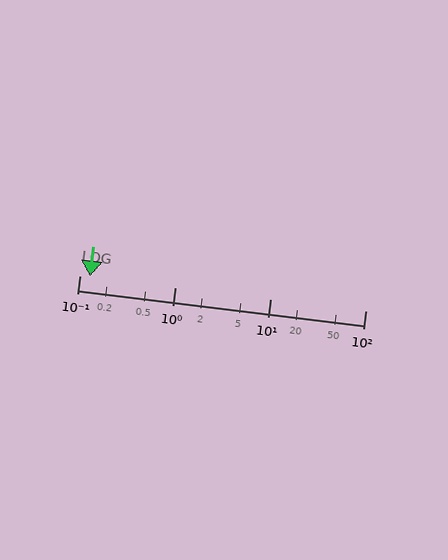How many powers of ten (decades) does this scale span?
The scale spans 3 decades, from 0.1 to 100.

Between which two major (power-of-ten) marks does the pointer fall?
The pointer is between 0.1 and 1.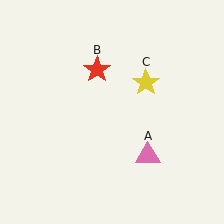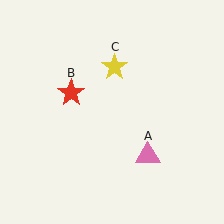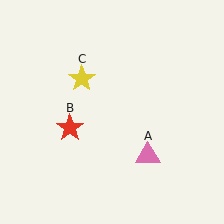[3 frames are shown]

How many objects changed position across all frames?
2 objects changed position: red star (object B), yellow star (object C).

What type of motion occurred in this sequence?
The red star (object B), yellow star (object C) rotated counterclockwise around the center of the scene.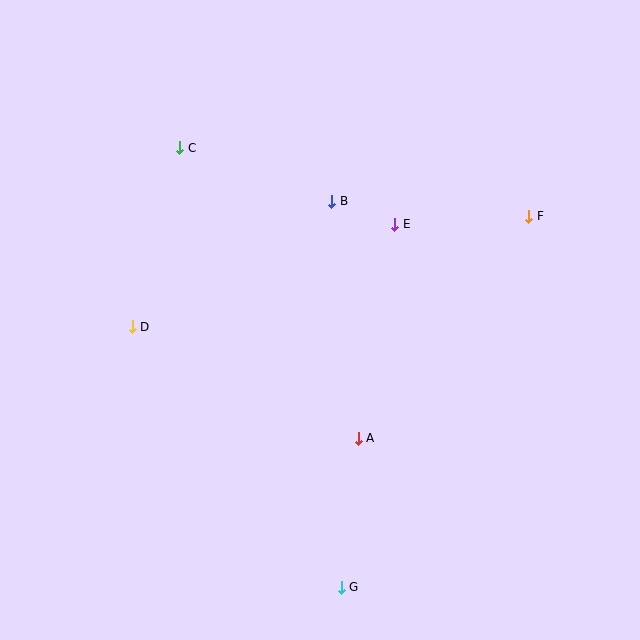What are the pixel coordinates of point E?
Point E is at (395, 224).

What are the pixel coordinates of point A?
Point A is at (358, 438).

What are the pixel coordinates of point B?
Point B is at (332, 201).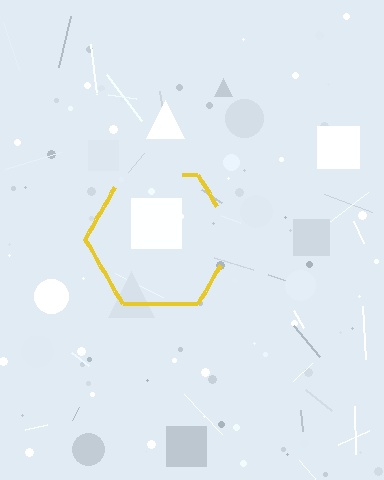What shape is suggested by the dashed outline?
The dashed outline suggests a hexagon.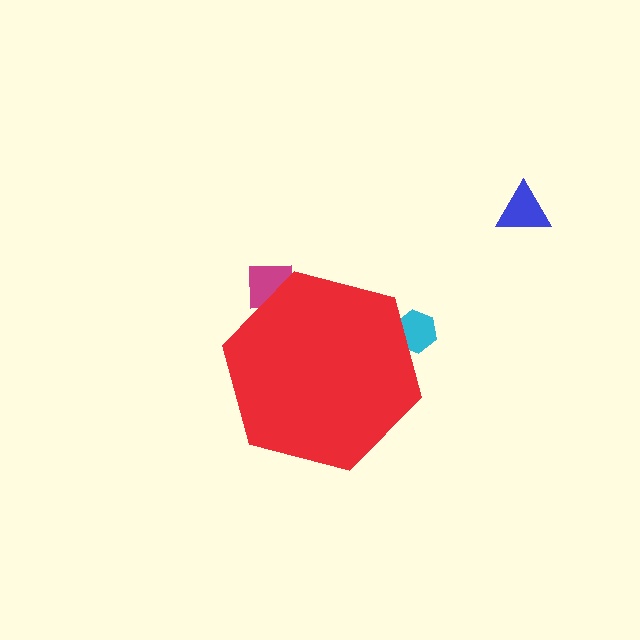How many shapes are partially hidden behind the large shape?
2 shapes are partially hidden.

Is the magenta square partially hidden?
Yes, the magenta square is partially hidden behind the red hexagon.